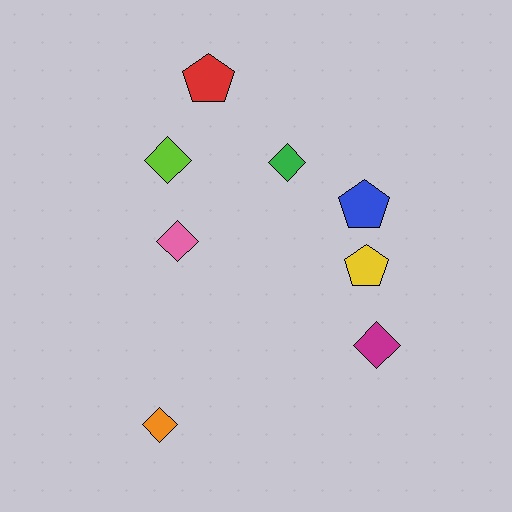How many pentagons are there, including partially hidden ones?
There are 3 pentagons.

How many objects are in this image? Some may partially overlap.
There are 8 objects.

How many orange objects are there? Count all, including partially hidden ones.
There is 1 orange object.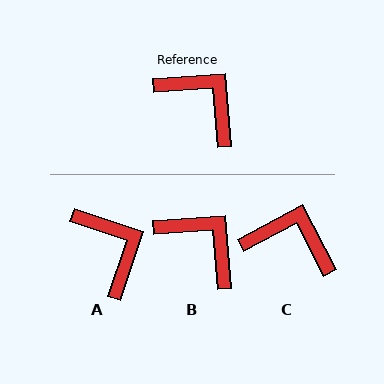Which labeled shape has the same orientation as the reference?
B.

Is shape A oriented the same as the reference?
No, it is off by about 23 degrees.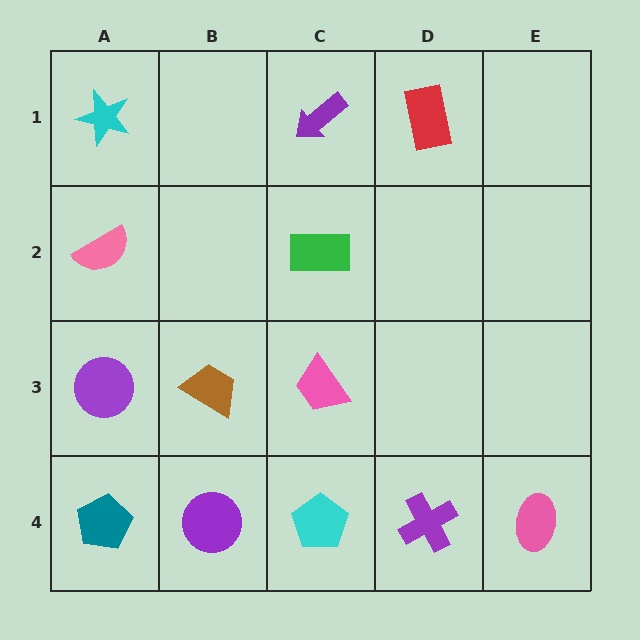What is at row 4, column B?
A purple circle.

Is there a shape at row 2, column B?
No, that cell is empty.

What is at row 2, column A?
A pink semicircle.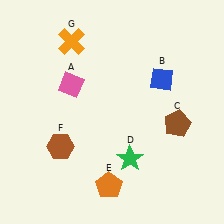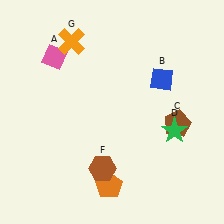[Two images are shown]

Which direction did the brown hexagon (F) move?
The brown hexagon (F) moved right.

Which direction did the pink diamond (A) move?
The pink diamond (A) moved up.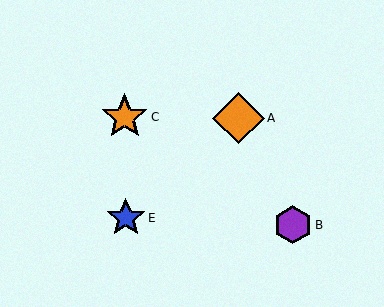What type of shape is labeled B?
Shape B is a purple hexagon.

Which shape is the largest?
The orange diamond (labeled A) is the largest.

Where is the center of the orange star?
The center of the orange star is at (125, 117).